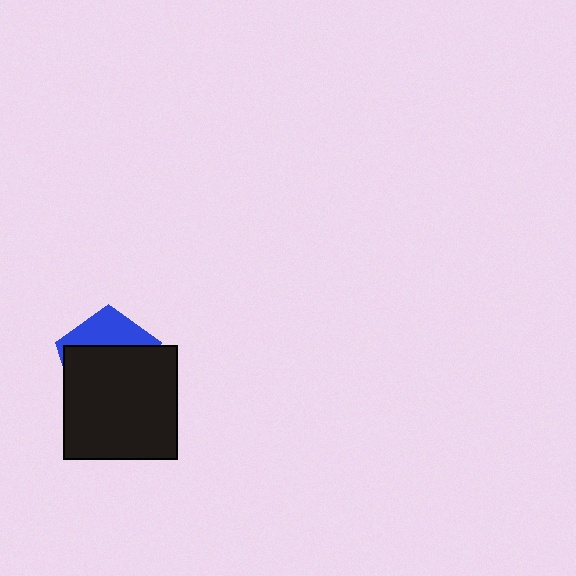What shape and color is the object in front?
The object in front is a black square.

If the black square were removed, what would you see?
You would see the complete blue pentagon.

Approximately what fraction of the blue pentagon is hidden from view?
Roughly 67% of the blue pentagon is hidden behind the black square.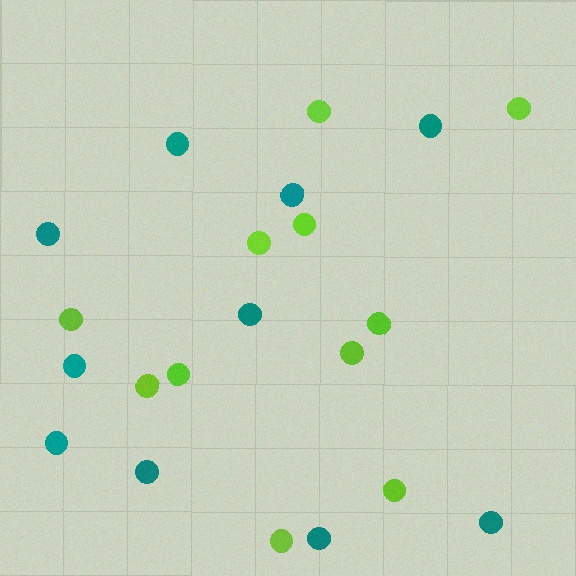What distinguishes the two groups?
There are 2 groups: one group of lime circles (11) and one group of teal circles (10).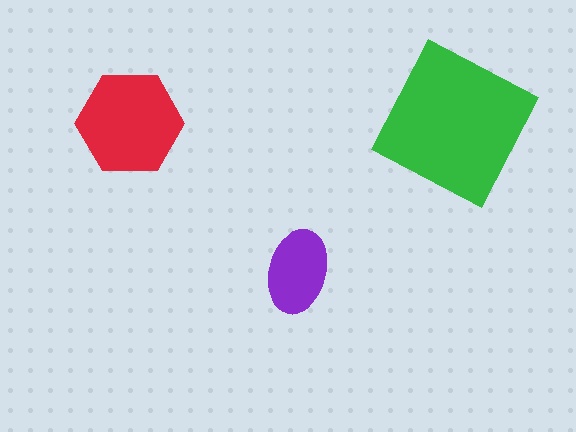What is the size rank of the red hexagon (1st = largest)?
2nd.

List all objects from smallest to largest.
The purple ellipse, the red hexagon, the green square.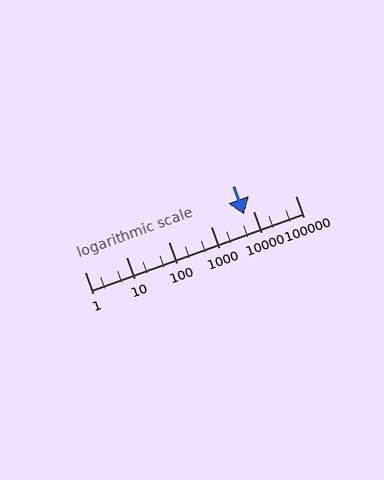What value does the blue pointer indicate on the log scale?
The pointer indicates approximately 6100.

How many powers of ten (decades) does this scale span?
The scale spans 5 decades, from 1 to 100000.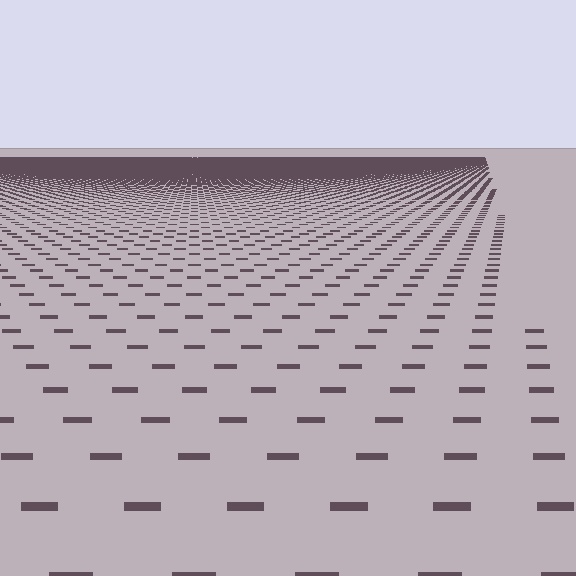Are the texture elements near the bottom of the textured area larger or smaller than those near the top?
Larger. Near the bottom, elements are closer to the viewer and appear at a bigger on-screen size.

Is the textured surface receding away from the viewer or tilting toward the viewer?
The surface is receding away from the viewer. Texture elements get smaller and denser toward the top.